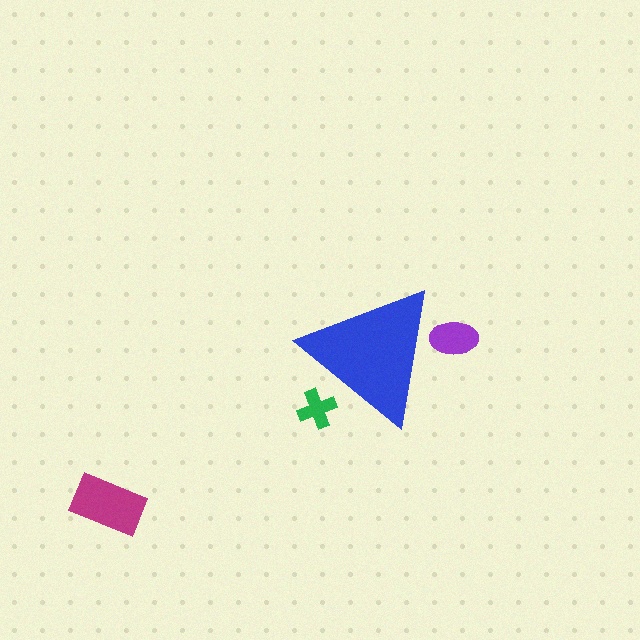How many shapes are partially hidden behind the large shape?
2 shapes are partially hidden.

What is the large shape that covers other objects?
A blue triangle.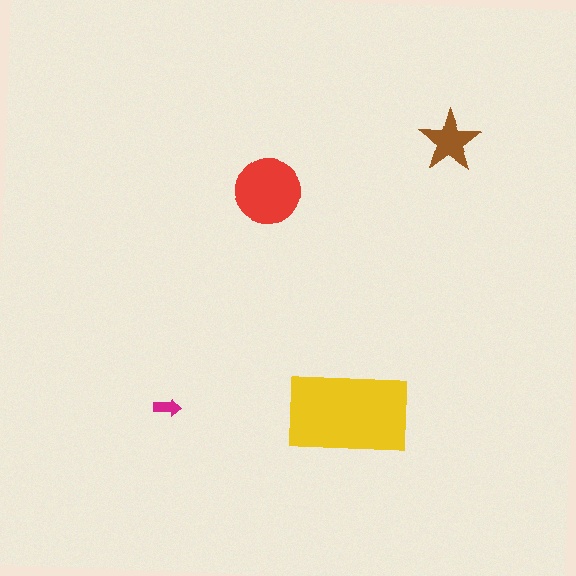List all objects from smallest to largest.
The magenta arrow, the brown star, the red circle, the yellow rectangle.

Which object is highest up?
The brown star is topmost.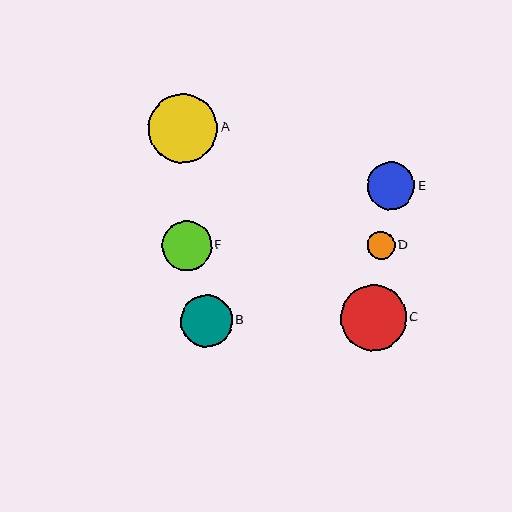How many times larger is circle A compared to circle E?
Circle A is approximately 1.5 times the size of circle E.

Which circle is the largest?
Circle A is the largest with a size of approximately 70 pixels.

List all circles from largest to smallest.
From largest to smallest: A, C, B, F, E, D.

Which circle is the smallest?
Circle D is the smallest with a size of approximately 27 pixels.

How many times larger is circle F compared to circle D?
Circle F is approximately 1.8 times the size of circle D.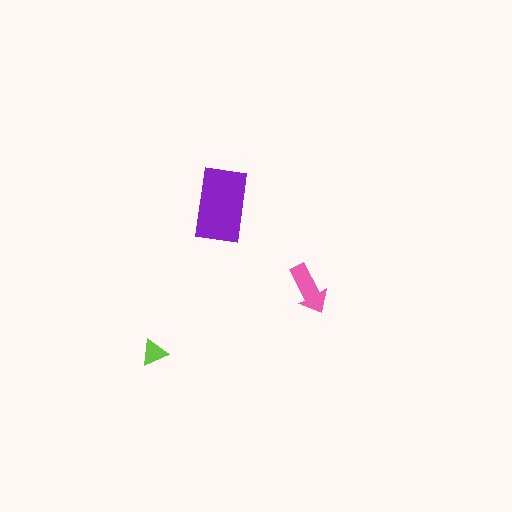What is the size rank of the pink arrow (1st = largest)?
2nd.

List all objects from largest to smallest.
The purple rectangle, the pink arrow, the lime triangle.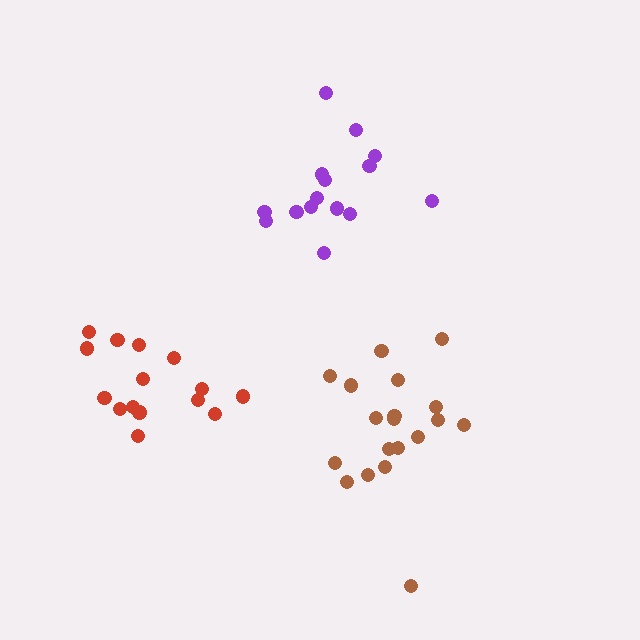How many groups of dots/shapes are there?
There are 3 groups.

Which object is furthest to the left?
The red cluster is leftmost.